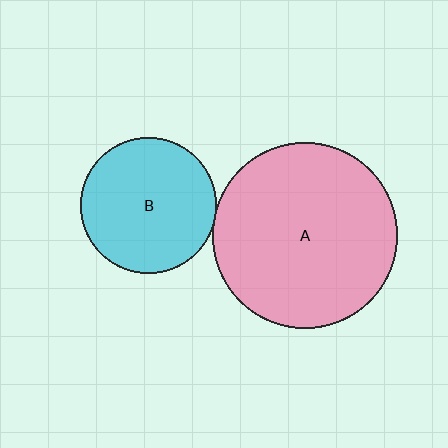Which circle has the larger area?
Circle A (pink).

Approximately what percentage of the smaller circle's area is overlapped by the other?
Approximately 5%.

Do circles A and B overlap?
Yes.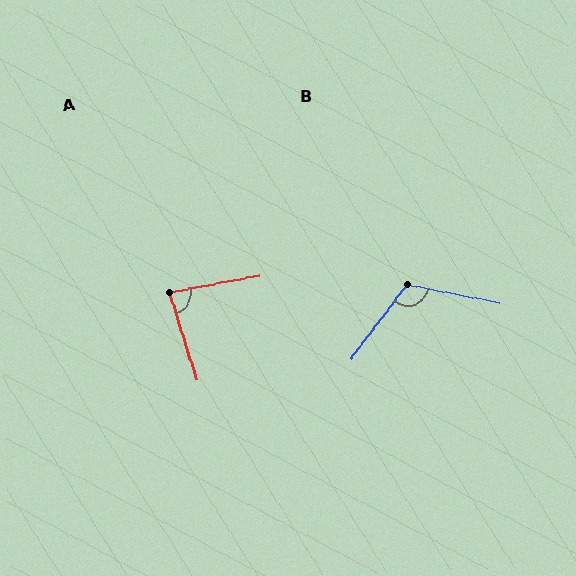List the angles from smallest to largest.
A (83°), B (116°).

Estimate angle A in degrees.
Approximately 83 degrees.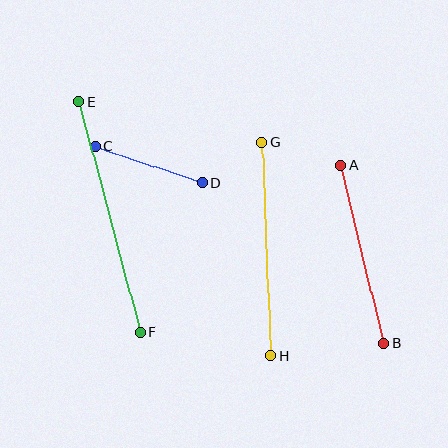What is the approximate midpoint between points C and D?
The midpoint is at approximately (149, 165) pixels.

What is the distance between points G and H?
The distance is approximately 213 pixels.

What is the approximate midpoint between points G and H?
The midpoint is at approximately (266, 249) pixels.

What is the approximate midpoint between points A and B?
The midpoint is at approximately (362, 254) pixels.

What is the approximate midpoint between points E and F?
The midpoint is at approximately (109, 217) pixels.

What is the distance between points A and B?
The distance is approximately 183 pixels.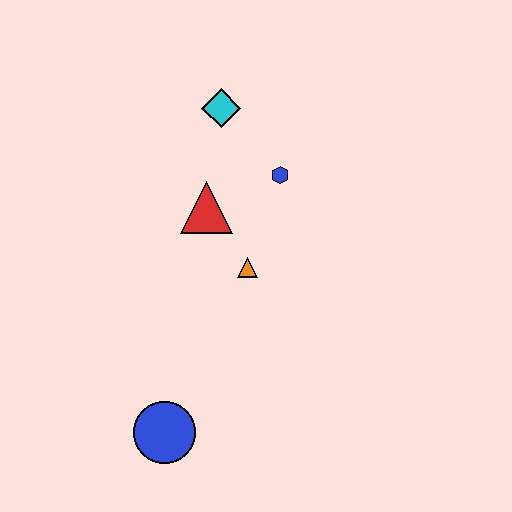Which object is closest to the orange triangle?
The red triangle is closest to the orange triangle.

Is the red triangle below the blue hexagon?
Yes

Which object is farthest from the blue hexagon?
The blue circle is farthest from the blue hexagon.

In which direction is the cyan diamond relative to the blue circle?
The cyan diamond is above the blue circle.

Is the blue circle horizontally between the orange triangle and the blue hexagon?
No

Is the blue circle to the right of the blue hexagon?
No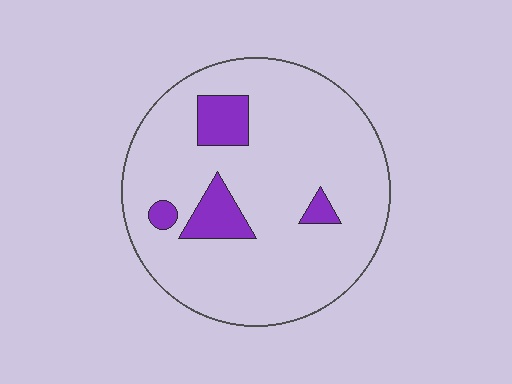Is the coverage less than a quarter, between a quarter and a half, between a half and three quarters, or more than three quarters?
Less than a quarter.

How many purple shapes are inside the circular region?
4.